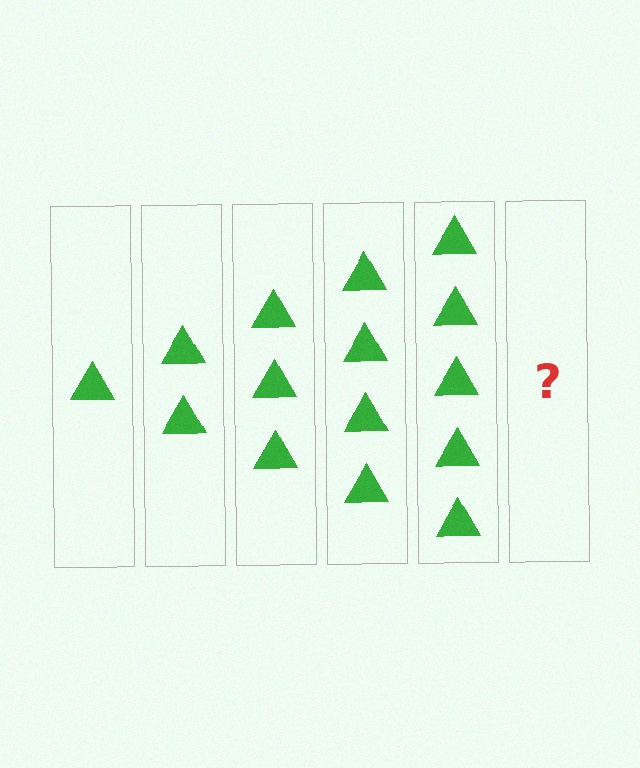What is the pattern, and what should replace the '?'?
The pattern is that each step adds one more triangle. The '?' should be 6 triangles.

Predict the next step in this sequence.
The next step is 6 triangles.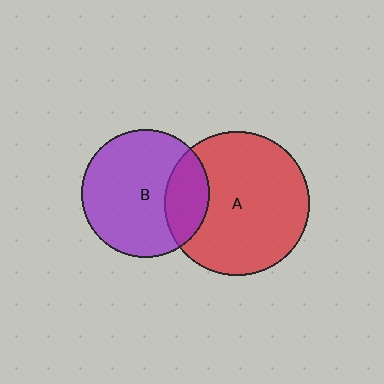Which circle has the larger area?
Circle A (red).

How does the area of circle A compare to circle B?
Approximately 1.3 times.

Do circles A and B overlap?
Yes.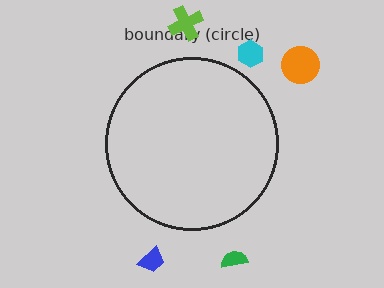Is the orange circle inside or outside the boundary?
Outside.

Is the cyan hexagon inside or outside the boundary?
Outside.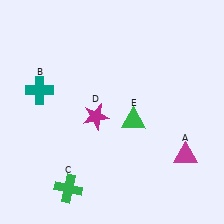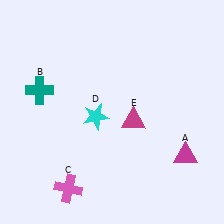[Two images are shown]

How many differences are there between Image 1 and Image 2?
There are 3 differences between the two images.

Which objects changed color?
C changed from green to pink. D changed from magenta to cyan. E changed from green to magenta.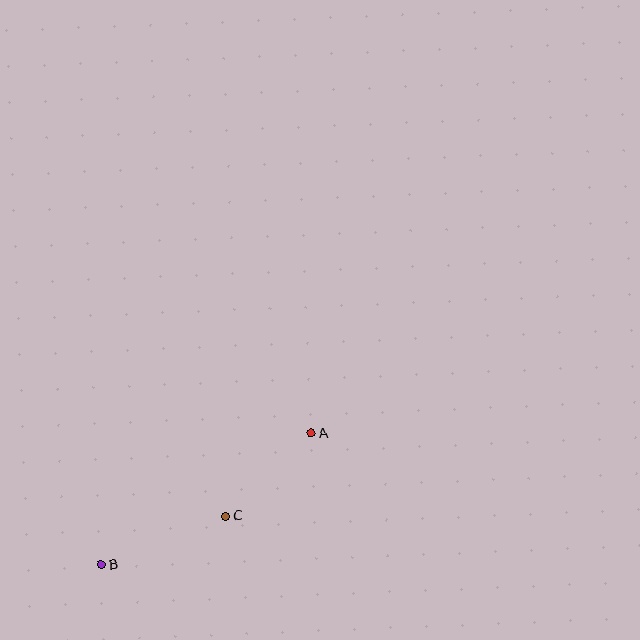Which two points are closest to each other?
Points A and C are closest to each other.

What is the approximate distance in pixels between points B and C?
The distance between B and C is approximately 133 pixels.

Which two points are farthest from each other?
Points A and B are farthest from each other.